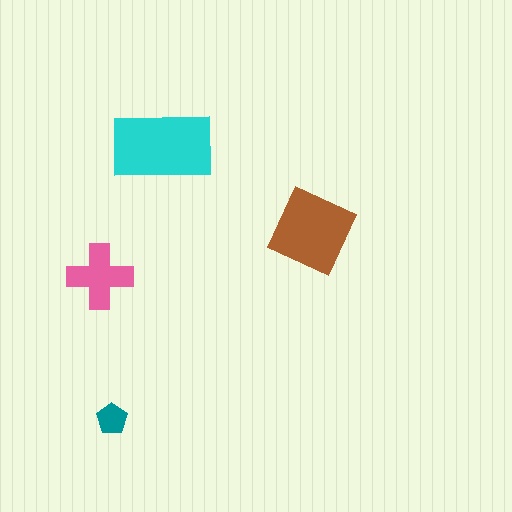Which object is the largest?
The cyan rectangle.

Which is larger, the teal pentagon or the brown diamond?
The brown diamond.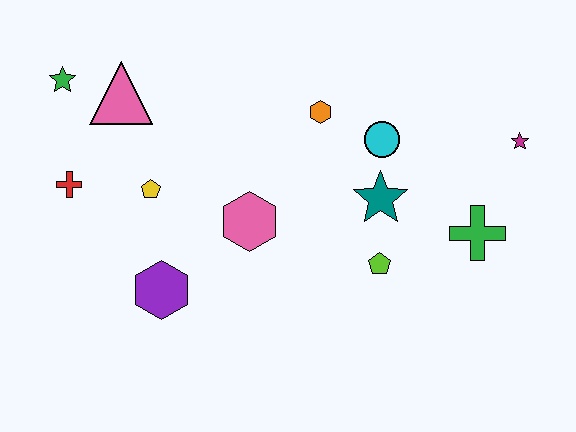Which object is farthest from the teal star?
The green star is farthest from the teal star.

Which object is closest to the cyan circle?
The teal star is closest to the cyan circle.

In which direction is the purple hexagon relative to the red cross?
The purple hexagon is below the red cross.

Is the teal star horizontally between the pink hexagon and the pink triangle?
No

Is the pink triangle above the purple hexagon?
Yes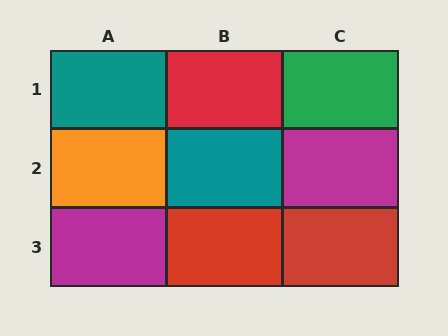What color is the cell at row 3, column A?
Magenta.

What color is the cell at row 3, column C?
Red.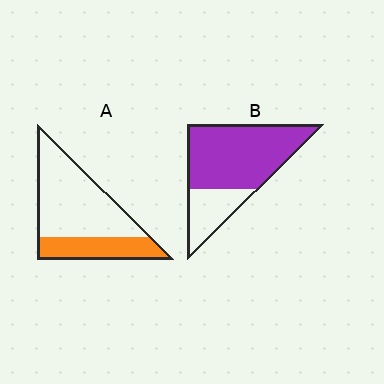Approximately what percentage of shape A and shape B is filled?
A is approximately 30% and B is approximately 75%.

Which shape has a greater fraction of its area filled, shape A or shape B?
Shape B.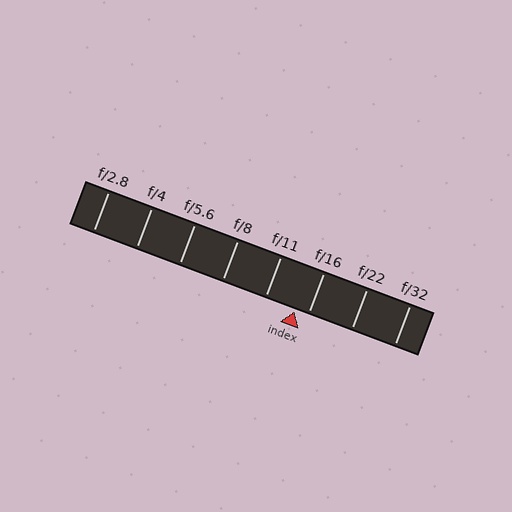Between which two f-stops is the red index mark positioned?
The index mark is between f/11 and f/16.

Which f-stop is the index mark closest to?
The index mark is closest to f/16.